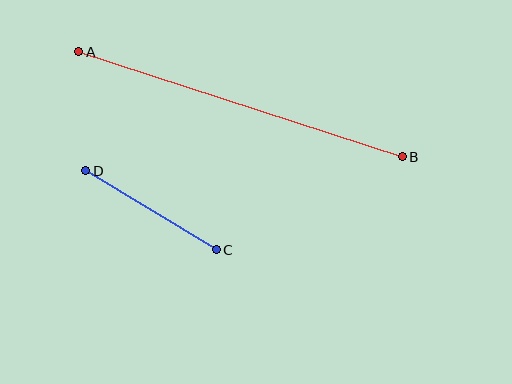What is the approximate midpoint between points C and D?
The midpoint is at approximately (151, 210) pixels.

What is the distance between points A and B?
The distance is approximately 340 pixels.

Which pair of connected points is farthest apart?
Points A and B are farthest apart.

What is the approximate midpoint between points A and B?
The midpoint is at approximately (240, 104) pixels.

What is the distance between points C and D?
The distance is approximately 153 pixels.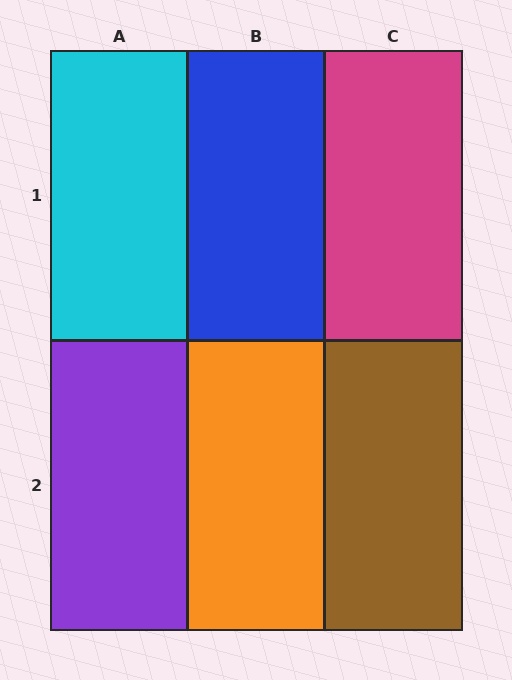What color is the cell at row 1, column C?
Magenta.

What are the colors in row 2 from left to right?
Purple, orange, brown.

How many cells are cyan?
1 cell is cyan.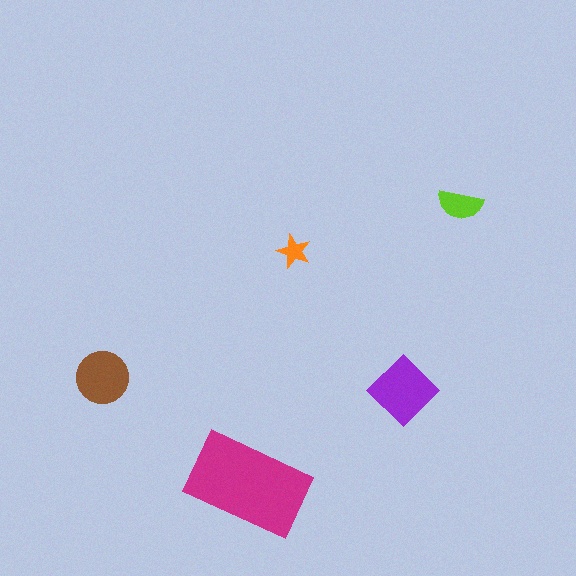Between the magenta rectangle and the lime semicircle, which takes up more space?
The magenta rectangle.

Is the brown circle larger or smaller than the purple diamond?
Smaller.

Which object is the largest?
The magenta rectangle.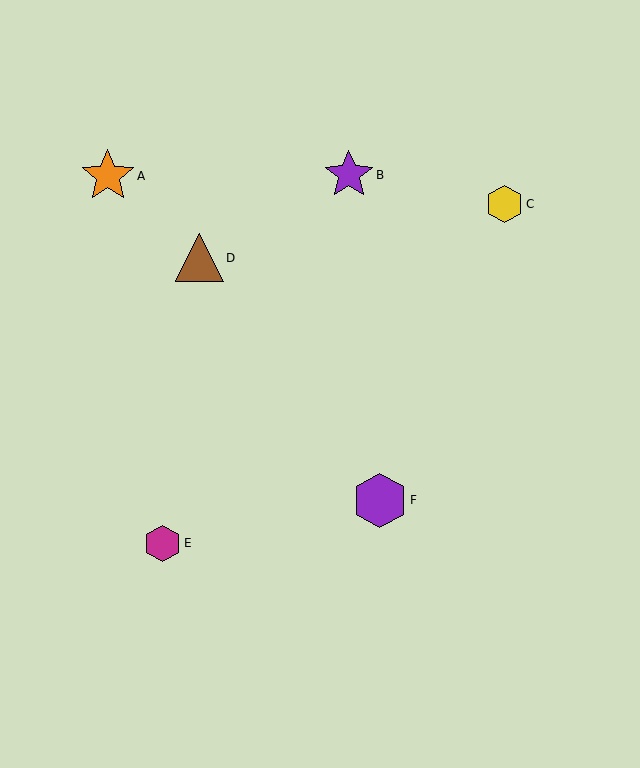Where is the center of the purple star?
The center of the purple star is at (349, 175).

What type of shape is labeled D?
Shape D is a brown triangle.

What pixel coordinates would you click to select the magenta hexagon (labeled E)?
Click at (162, 543) to select the magenta hexagon E.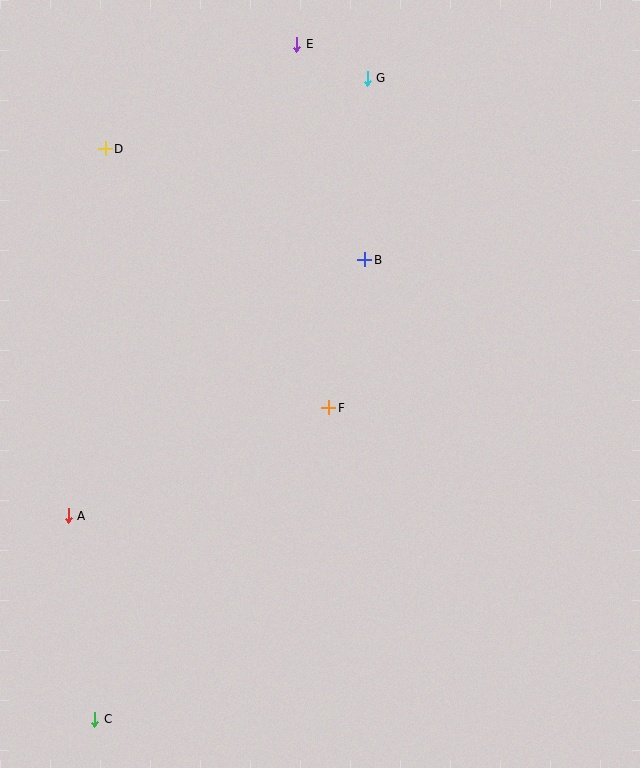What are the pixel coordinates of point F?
Point F is at (329, 408).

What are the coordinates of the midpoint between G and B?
The midpoint between G and B is at (366, 169).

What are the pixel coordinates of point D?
Point D is at (105, 149).